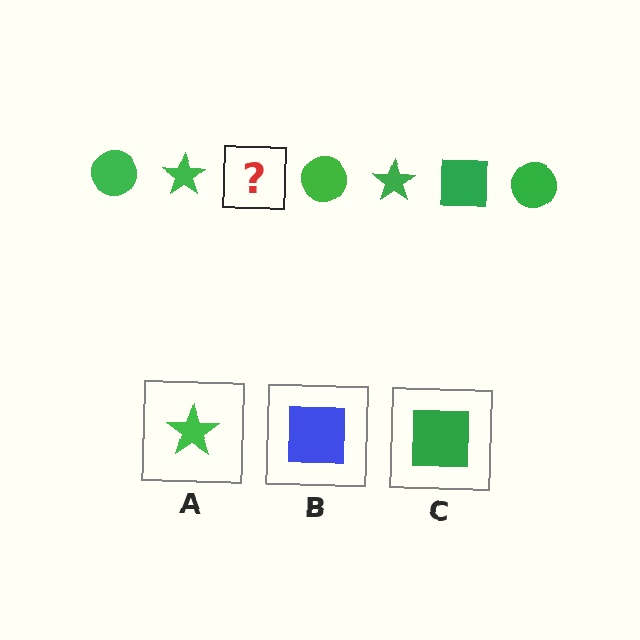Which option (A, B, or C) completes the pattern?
C.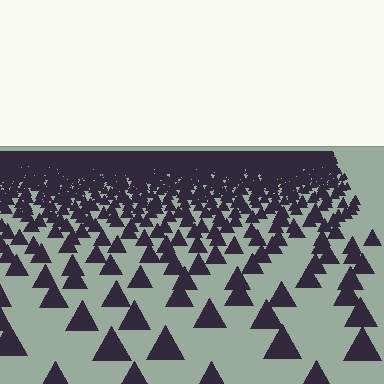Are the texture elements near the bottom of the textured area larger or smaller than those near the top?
Larger. Near the bottom, elements are closer to the viewer and appear at a bigger on-screen size.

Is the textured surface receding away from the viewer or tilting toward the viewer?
The surface is receding away from the viewer. Texture elements get smaller and denser toward the top.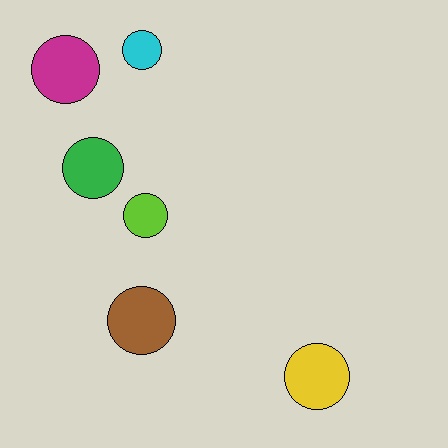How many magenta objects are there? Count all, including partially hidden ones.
There is 1 magenta object.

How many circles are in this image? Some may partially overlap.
There are 6 circles.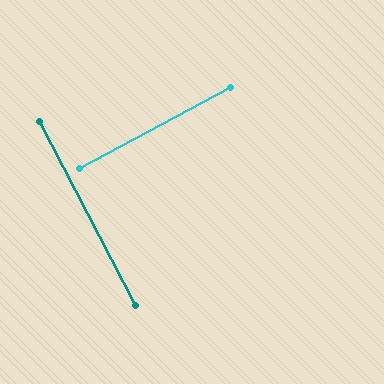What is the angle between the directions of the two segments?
Approximately 89 degrees.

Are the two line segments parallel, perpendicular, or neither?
Perpendicular — they meet at approximately 89°.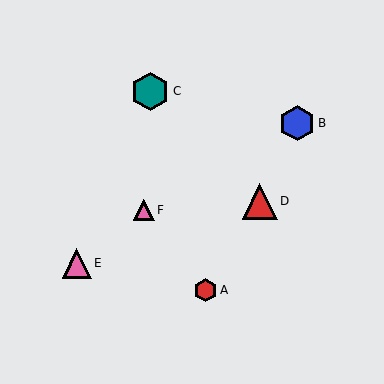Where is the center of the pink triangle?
The center of the pink triangle is at (144, 210).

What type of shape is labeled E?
Shape E is a pink triangle.